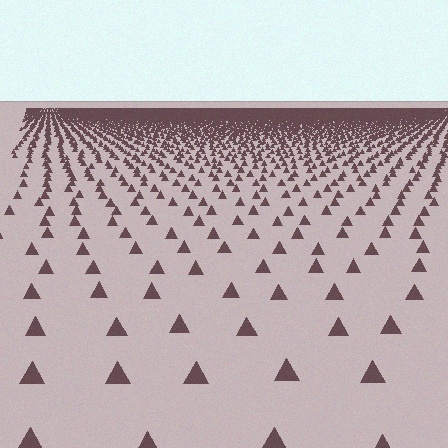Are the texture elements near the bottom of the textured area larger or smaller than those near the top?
Larger. Near the bottom, elements are closer to the viewer and appear at a bigger on-screen size.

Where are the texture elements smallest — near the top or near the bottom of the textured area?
Near the top.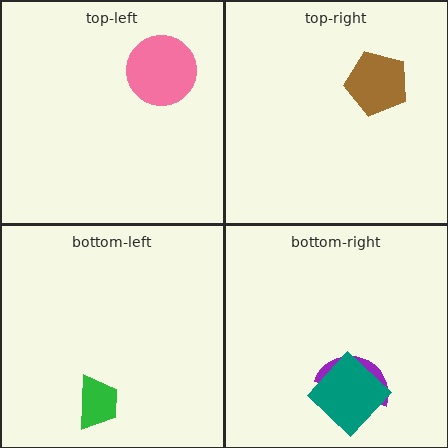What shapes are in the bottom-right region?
The purple semicircle, the teal diamond.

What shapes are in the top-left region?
The pink circle.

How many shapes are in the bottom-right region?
2.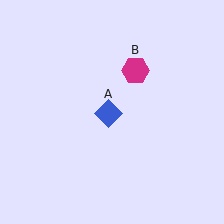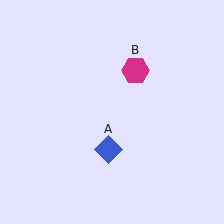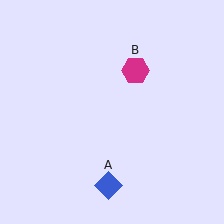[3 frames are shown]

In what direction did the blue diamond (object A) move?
The blue diamond (object A) moved down.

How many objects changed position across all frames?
1 object changed position: blue diamond (object A).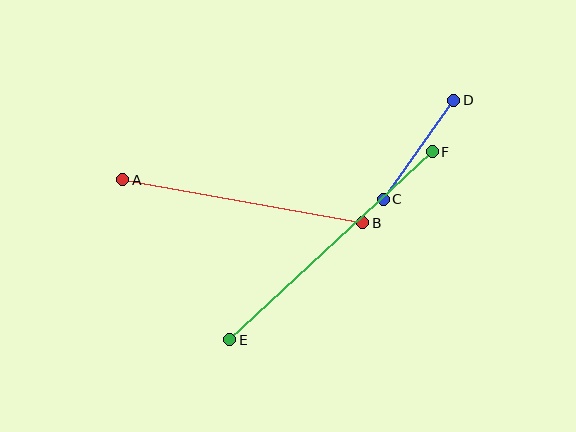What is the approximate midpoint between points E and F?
The midpoint is at approximately (331, 246) pixels.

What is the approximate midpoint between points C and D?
The midpoint is at approximately (419, 150) pixels.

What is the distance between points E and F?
The distance is approximately 276 pixels.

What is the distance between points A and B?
The distance is approximately 244 pixels.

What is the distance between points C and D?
The distance is approximately 122 pixels.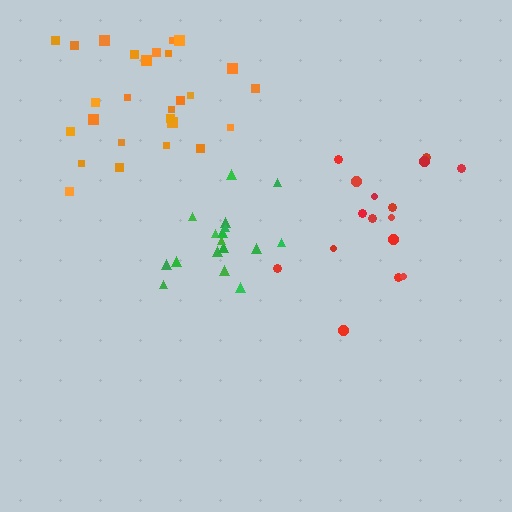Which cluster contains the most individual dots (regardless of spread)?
Orange (27).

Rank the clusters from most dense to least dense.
green, orange, red.